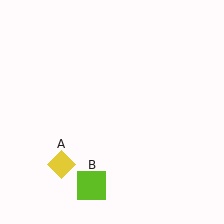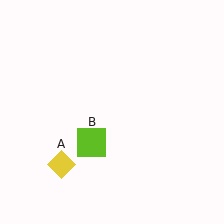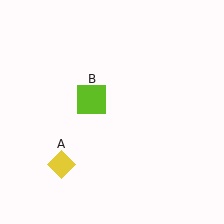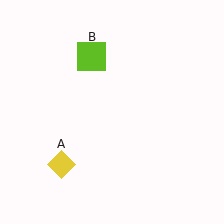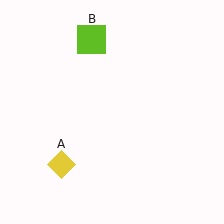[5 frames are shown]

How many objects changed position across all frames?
1 object changed position: lime square (object B).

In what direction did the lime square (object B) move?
The lime square (object B) moved up.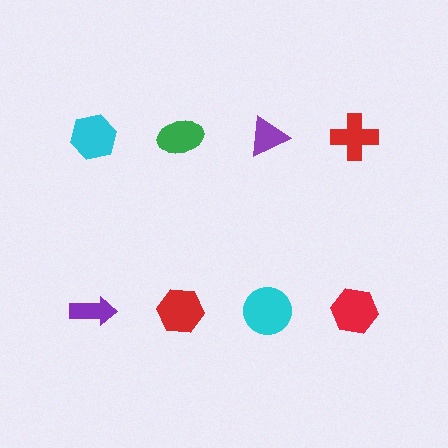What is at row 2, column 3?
A cyan circle.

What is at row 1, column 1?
A cyan hexagon.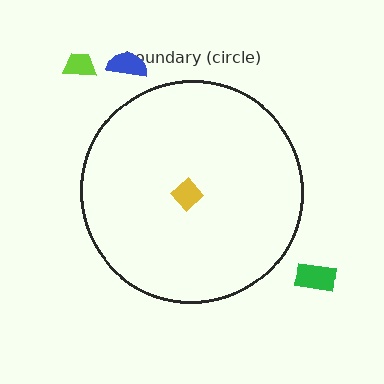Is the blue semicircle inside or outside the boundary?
Outside.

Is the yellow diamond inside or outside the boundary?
Inside.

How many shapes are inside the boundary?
1 inside, 3 outside.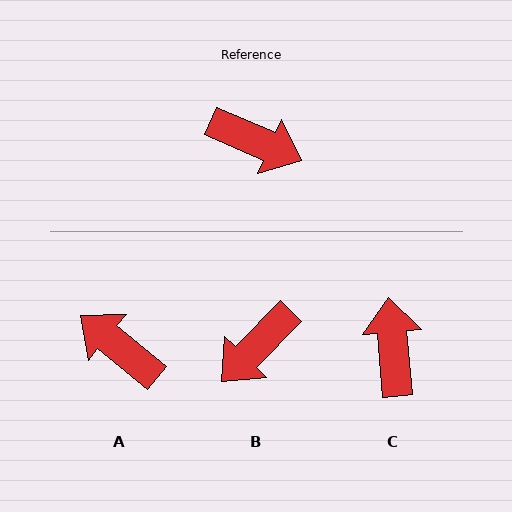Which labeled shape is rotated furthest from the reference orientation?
A, about 164 degrees away.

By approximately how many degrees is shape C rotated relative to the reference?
Approximately 118 degrees counter-clockwise.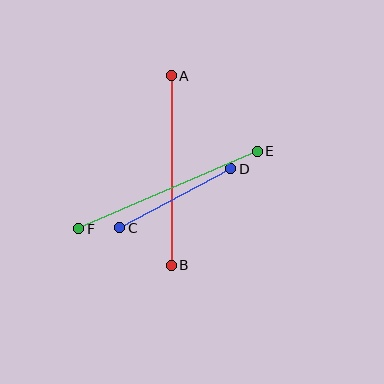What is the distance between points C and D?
The distance is approximately 126 pixels.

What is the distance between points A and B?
The distance is approximately 190 pixels.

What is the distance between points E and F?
The distance is approximately 195 pixels.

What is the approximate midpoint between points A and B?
The midpoint is at approximately (171, 170) pixels.